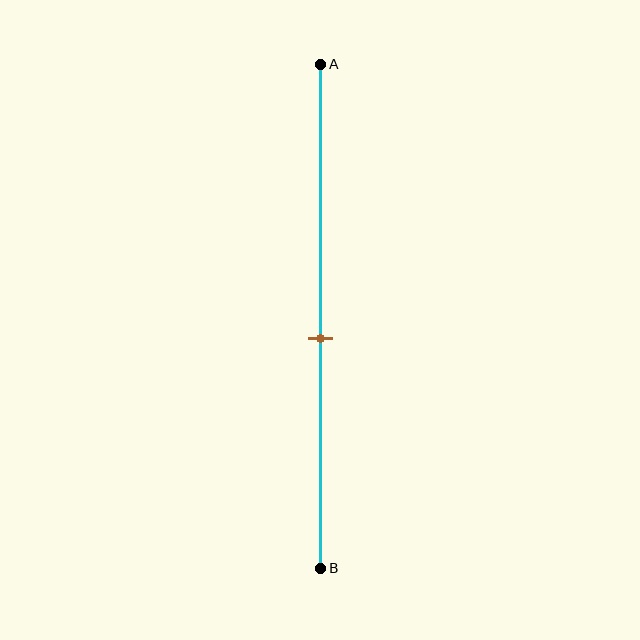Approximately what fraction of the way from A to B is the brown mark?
The brown mark is approximately 55% of the way from A to B.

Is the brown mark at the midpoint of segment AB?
No, the mark is at about 55% from A, not at the 50% midpoint.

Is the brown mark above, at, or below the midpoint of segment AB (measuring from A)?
The brown mark is below the midpoint of segment AB.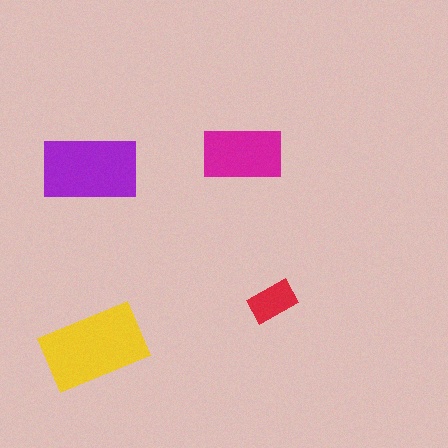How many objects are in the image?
There are 4 objects in the image.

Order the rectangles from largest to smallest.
the yellow one, the purple one, the magenta one, the red one.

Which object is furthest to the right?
The red rectangle is rightmost.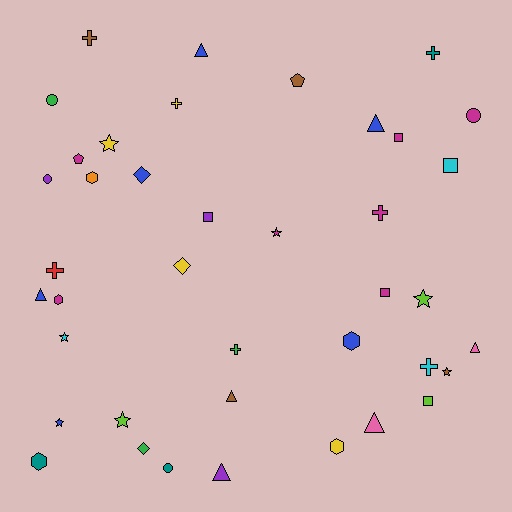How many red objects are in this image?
There is 1 red object.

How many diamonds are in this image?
There are 3 diamonds.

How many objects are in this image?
There are 40 objects.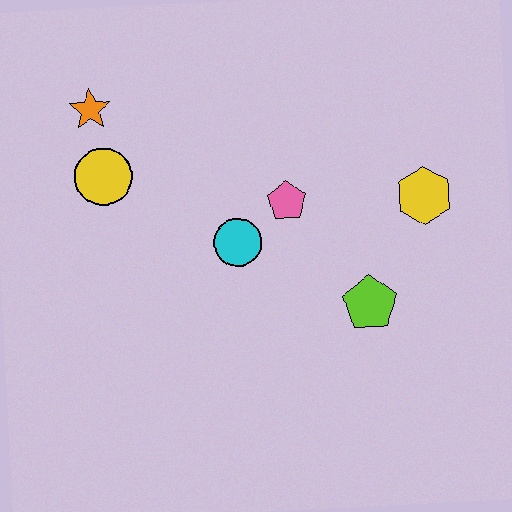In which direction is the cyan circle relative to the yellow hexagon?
The cyan circle is to the left of the yellow hexagon.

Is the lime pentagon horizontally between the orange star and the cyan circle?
No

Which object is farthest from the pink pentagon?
The orange star is farthest from the pink pentagon.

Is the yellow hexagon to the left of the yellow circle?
No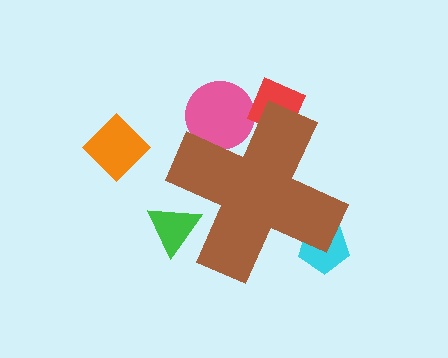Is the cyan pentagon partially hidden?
Yes, the cyan pentagon is partially hidden behind the brown cross.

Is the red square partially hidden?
Yes, the red square is partially hidden behind the brown cross.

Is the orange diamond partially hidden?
No, the orange diamond is fully visible.